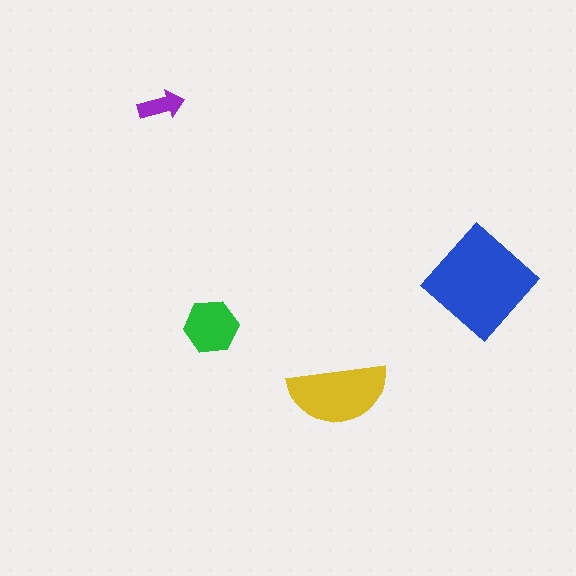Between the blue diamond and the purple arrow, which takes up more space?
The blue diamond.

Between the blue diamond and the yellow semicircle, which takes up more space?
The blue diamond.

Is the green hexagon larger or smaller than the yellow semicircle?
Smaller.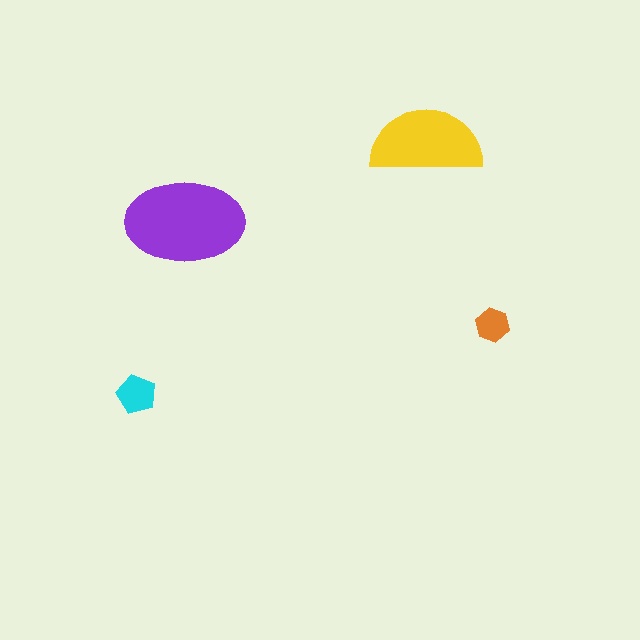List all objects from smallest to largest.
The orange hexagon, the cyan pentagon, the yellow semicircle, the purple ellipse.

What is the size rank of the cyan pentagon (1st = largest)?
3rd.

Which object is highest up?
The yellow semicircle is topmost.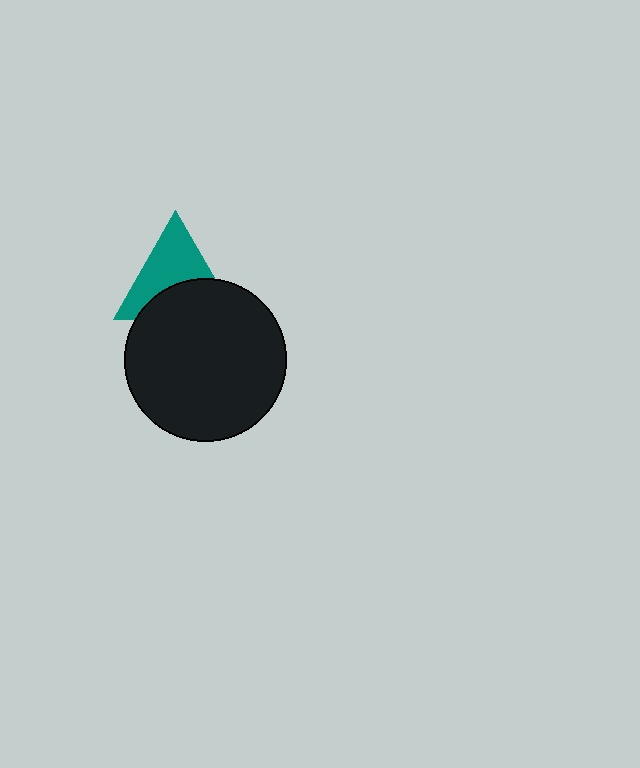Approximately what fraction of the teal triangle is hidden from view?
Roughly 43% of the teal triangle is hidden behind the black circle.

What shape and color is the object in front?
The object in front is a black circle.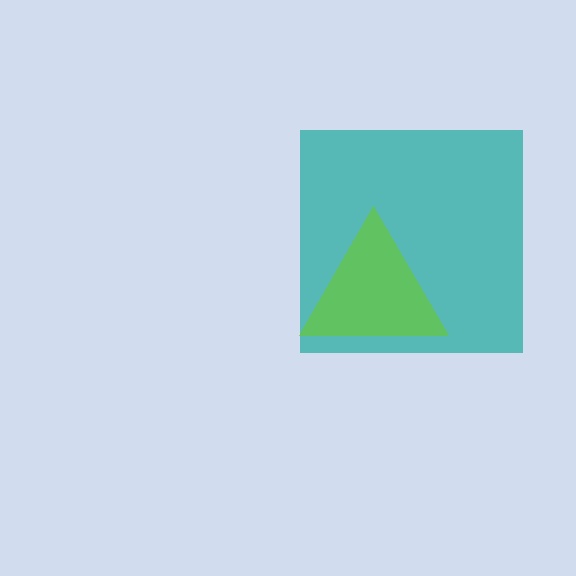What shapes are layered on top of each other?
The layered shapes are: a teal square, a lime triangle.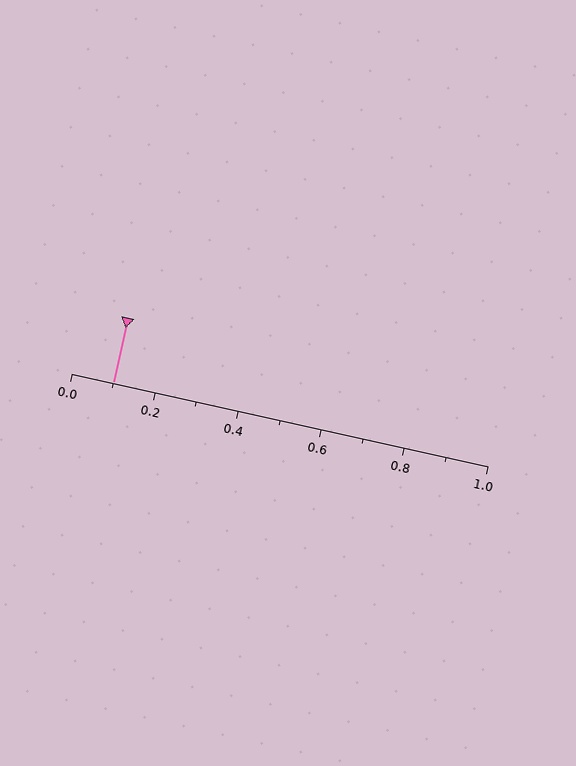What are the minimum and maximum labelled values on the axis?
The axis runs from 0.0 to 1.0.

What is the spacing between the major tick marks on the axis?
The major ticks are spaced 0.2 apart.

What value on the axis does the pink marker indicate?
The marker indicates approximately 0.1.